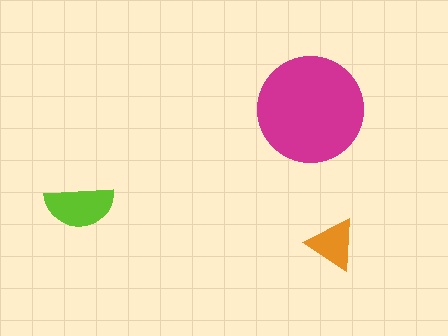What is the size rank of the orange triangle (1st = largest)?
3rd.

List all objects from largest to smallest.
The magenta circle, the lime semicircle, the orange triangle.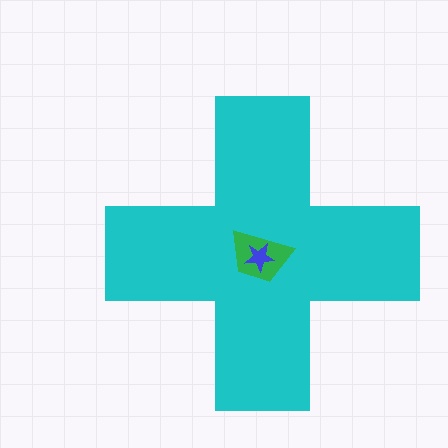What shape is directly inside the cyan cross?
The green trapezoid.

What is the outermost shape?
The cyan cross.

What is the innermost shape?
The blue star.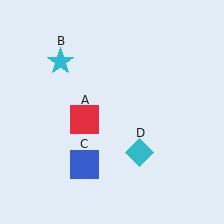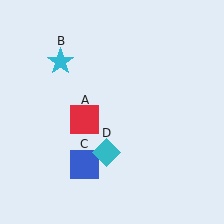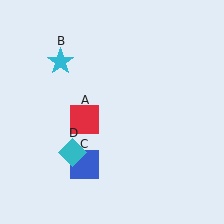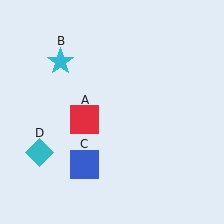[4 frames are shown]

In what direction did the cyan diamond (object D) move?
The cyan diamond (object D) moved left.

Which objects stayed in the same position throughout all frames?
Red square (object A) and cyan star (object B) and blue square (object C) remained stationary.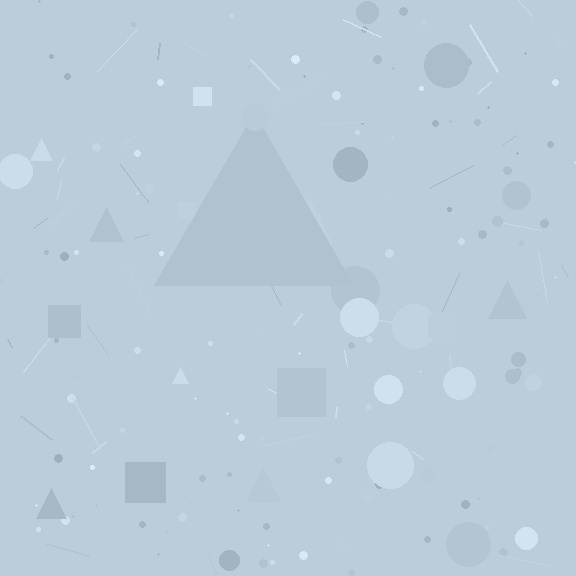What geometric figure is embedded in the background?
A triangle is embedded in the background.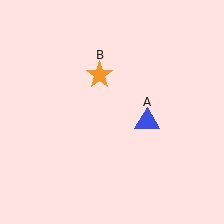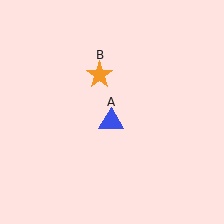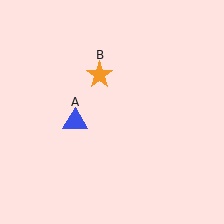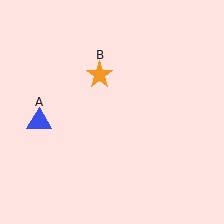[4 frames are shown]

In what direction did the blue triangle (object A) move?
The blue triangle (object A) moved left.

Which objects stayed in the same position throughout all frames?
Orange star (object B) remained stationary.